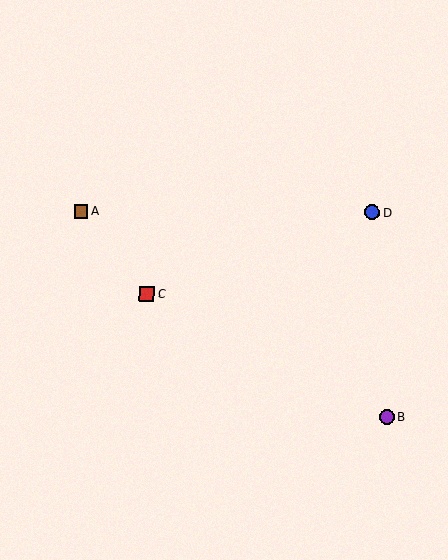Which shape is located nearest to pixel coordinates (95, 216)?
The brown square (labeled A) at (81, 211) is nearest to that location.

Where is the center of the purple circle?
The center of the purple circle is at (387, 417).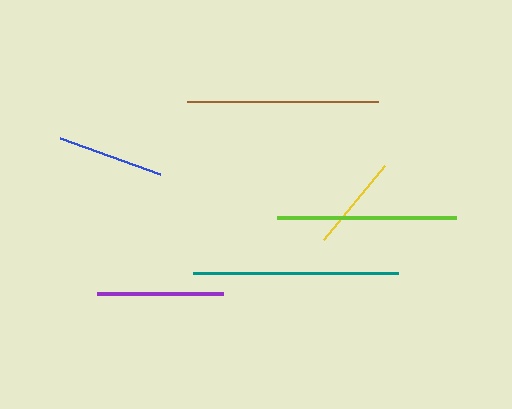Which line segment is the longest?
The teal line is the longest at approximately 205 pixels.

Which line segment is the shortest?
The yellow line is the shortest at approximately 96 pixels.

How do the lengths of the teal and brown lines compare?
The teal and brown lines are approximately the same length.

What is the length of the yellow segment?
The yellow segment is approximately 96 pixels long.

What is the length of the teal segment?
The teal segment is approximately 205 pixels long.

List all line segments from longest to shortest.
From longest to shortest: teal, brown, lime, purple, blue, yellow.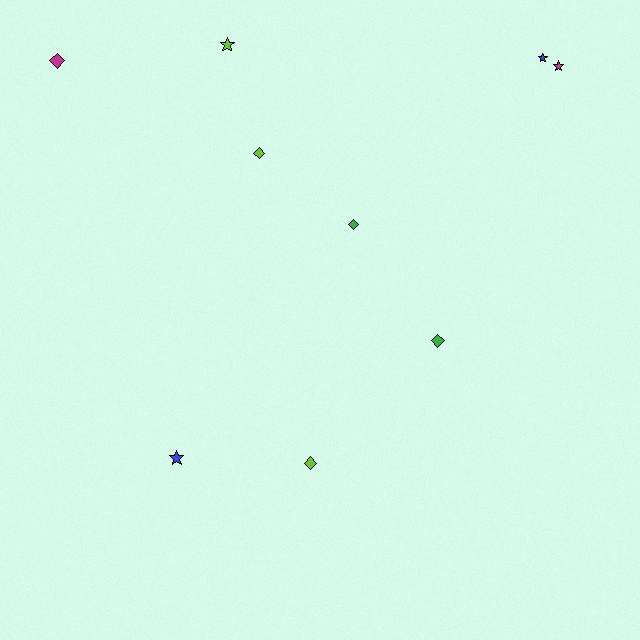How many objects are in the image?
There are 9 objects.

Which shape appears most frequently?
Diamond, with 5 objects.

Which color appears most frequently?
Lime, with 3 objects.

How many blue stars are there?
There are 2 blue stars.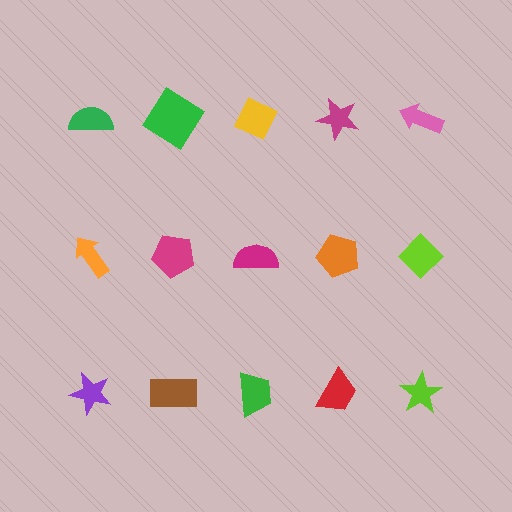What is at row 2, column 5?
A lime diamond.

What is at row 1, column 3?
A yellow diamond.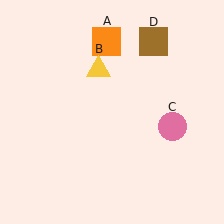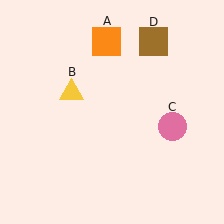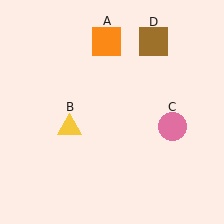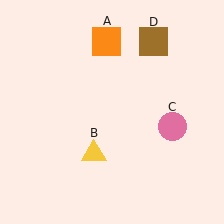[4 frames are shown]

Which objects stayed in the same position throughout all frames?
Orange square (object A) and pink circle (object C) and brown square (object D) remained stationary.